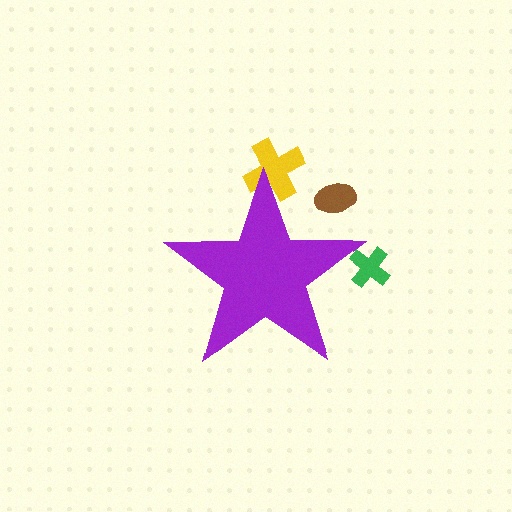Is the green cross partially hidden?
Yes, the green cross is partially hidden behind the purple star.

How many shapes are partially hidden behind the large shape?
3 shapes are partially hidden.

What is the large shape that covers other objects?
A purple star.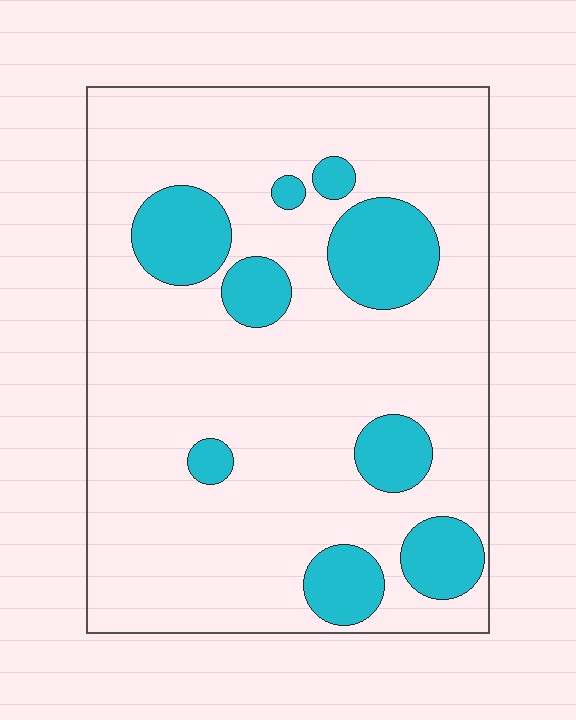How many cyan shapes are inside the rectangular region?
9.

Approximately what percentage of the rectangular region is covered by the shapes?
Approximately 20%.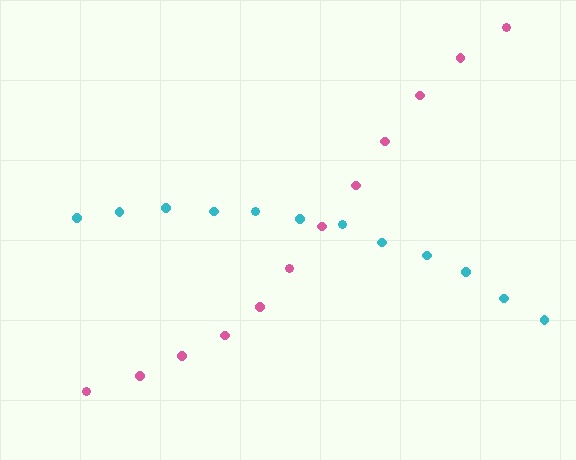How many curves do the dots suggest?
There are 2 distinct paths.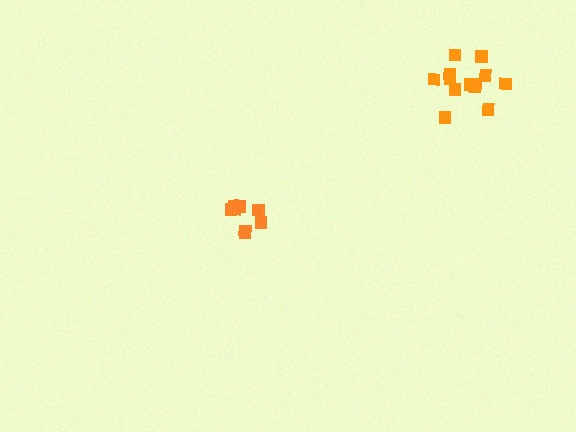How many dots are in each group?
Group 1: 8 dots, Group 2: 13 dots (21 total).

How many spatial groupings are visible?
There are 2 spatial groupings.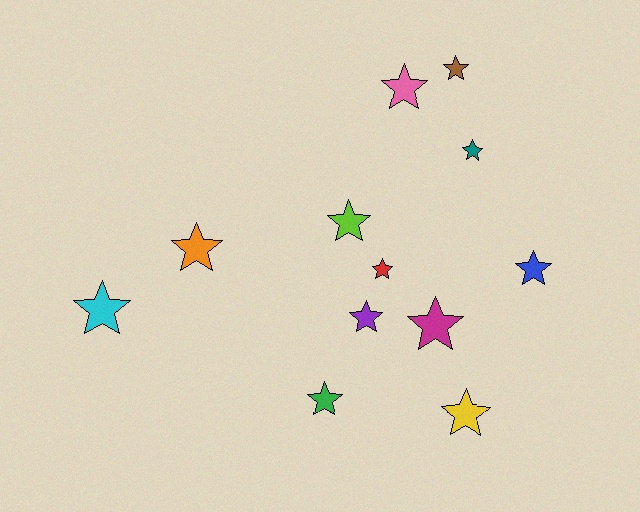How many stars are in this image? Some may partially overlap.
There are 12 stars.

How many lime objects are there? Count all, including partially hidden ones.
There is 1 lime object.